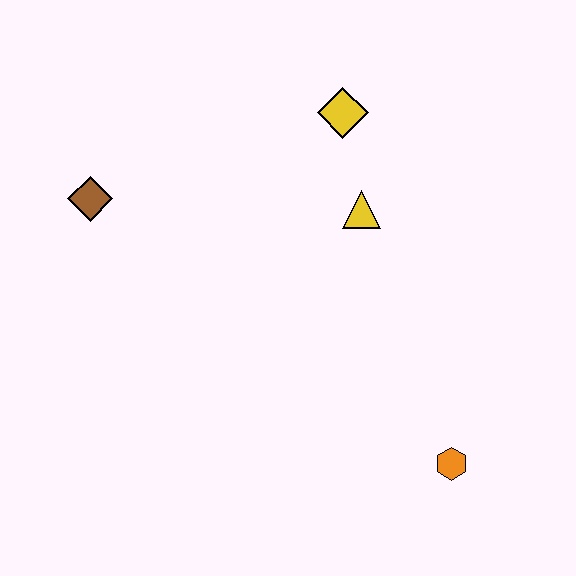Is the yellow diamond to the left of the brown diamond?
No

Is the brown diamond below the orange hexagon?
No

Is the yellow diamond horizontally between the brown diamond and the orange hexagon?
Yes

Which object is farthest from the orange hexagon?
The brown diamond is farthest from the orange hexagon.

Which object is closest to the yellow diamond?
The yellow triangle is closest to the yellow diamond.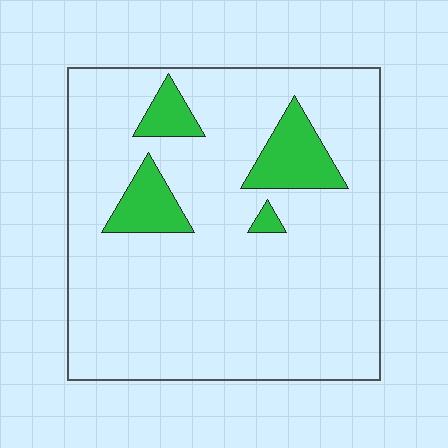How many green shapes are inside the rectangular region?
4.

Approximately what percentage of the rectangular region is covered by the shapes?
Approximately 10%.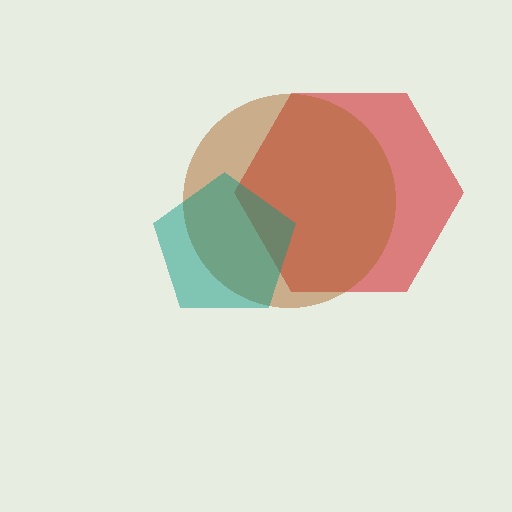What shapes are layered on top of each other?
The layered shapes are: a red hexagon, a brown circle, a teal pentagon.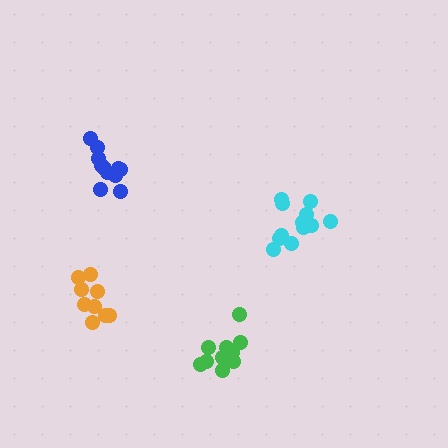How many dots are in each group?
Group 1: 10 dots, Group 2: 9 dots, Group 3: 12 dots, Group 4: 12 dots (43 total).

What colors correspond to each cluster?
The clusters are colored: green, orange, cyan, blue.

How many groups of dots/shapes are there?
There are 4 groups.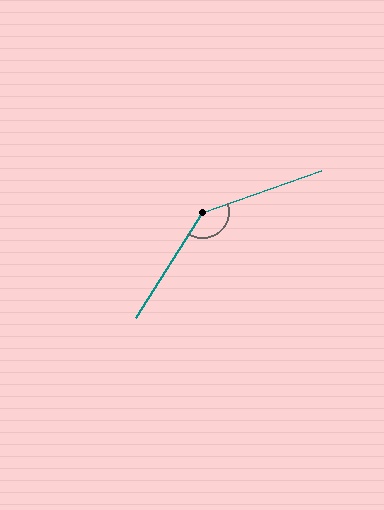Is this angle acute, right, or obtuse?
It is obtuse.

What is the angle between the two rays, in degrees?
Approximately 142 degrees.